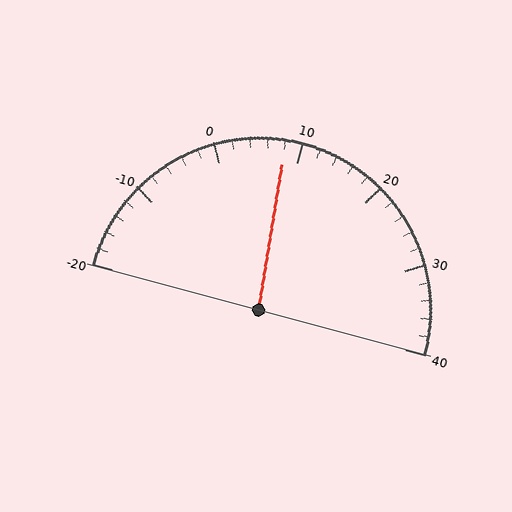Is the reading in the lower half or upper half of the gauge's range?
The reading is in the lower half of the range (-20 to 40).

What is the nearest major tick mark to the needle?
The nearest major tick mark is 10.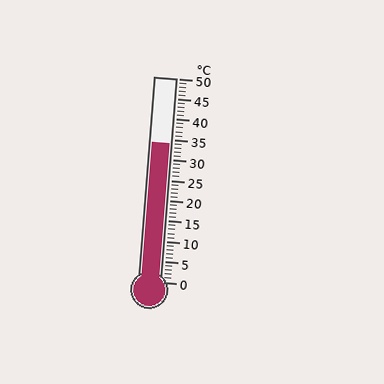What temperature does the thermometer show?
The thermometer shows approximately 34°C.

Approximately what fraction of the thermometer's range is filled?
The thermometer is filled to approximately 70% of its range.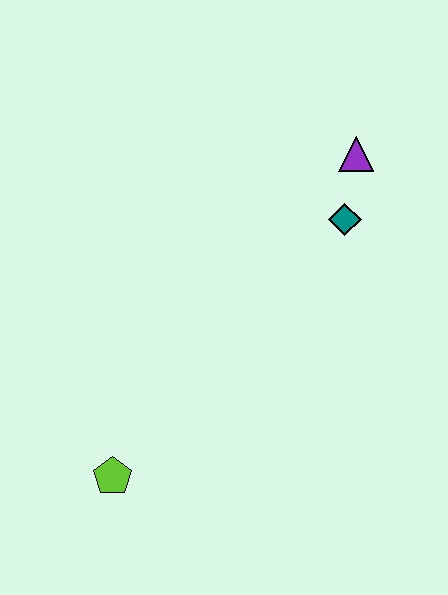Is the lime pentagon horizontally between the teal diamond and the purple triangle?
No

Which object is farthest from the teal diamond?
The lime pentagon is farthest from the teal diamond.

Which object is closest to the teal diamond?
The purple triangle is closest to the teal diamond.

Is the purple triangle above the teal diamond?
Yes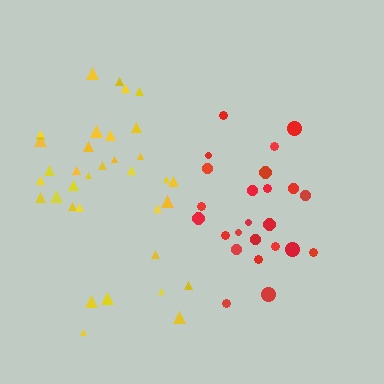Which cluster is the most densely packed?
Red.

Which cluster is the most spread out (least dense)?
Yellow.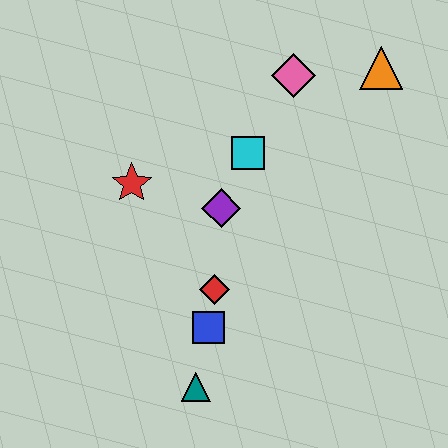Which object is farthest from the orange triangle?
The teal triangle is farthest from the orange triangle.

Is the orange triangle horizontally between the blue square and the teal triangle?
No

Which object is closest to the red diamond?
The blue square is closest to the red diamond.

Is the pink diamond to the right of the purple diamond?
Yes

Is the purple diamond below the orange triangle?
Yes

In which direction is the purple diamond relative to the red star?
The purple diamond is to the right of the red star.